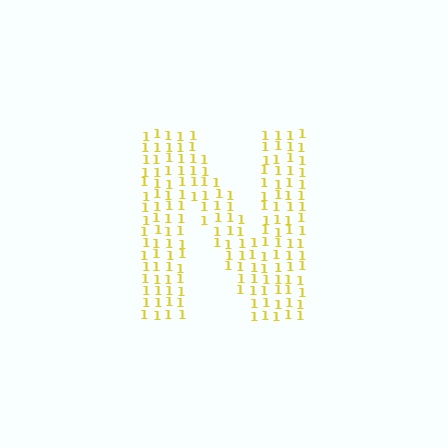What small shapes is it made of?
It is made of small digit 1's.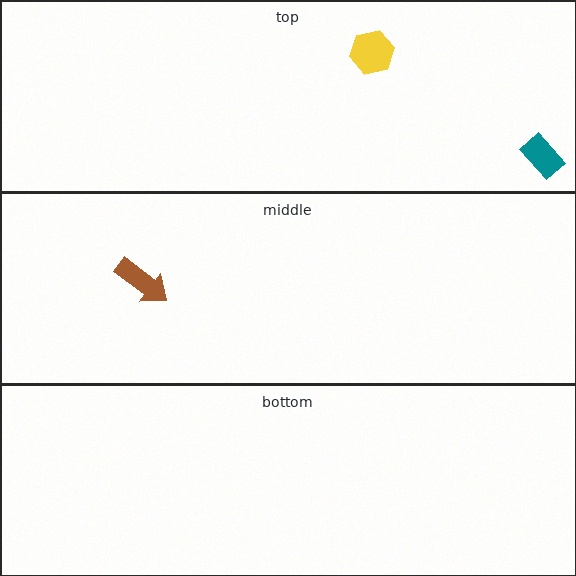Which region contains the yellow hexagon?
The top region.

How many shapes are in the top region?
2.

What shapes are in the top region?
The teal rectangle, the yellow hexagon.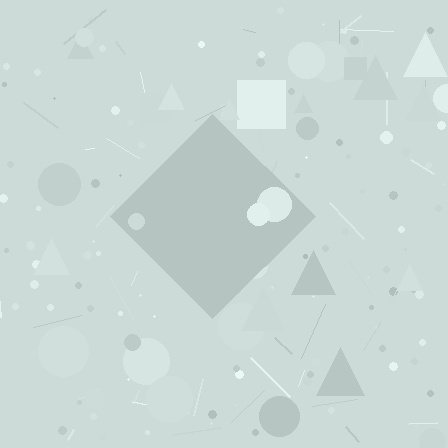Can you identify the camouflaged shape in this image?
The camouflaged shape is a diamond.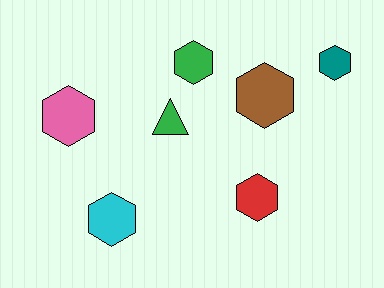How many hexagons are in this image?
There are 6 hexagons.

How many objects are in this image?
There are 7 objects.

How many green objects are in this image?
There are 2 green objects.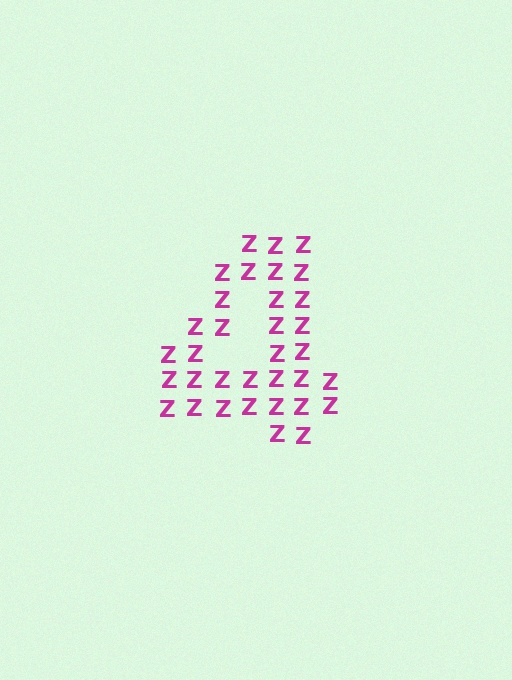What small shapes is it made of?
It is made of small letter Z's.